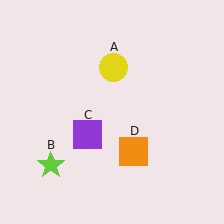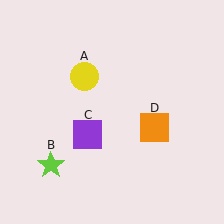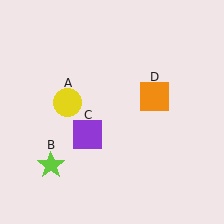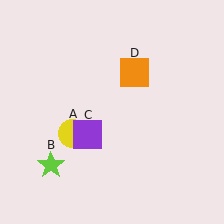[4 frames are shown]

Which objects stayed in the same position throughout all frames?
Lime star (object B) and purple square (object C) remained stationary.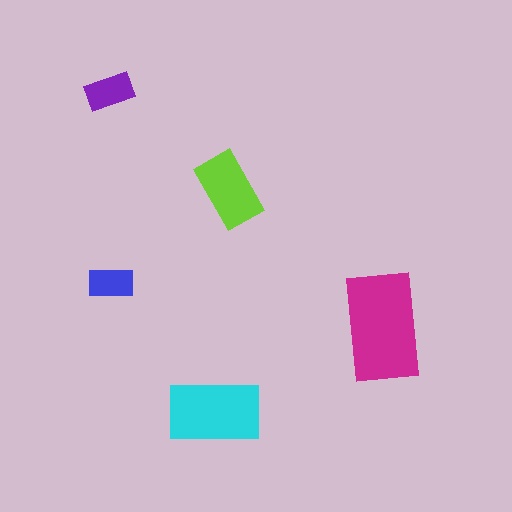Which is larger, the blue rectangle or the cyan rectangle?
The cyan one.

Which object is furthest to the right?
The magenta rectangle is rightmost.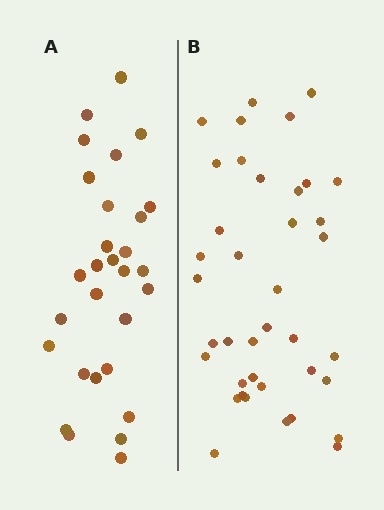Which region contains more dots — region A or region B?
Region B (the right region) has more dots.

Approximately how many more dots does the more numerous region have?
Region B has roughly 10 or so more dots than region A.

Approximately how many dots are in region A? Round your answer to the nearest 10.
About 30 dots. (The exact count is 29, which rounds to 30.)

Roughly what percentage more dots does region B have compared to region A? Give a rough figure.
About 35% more.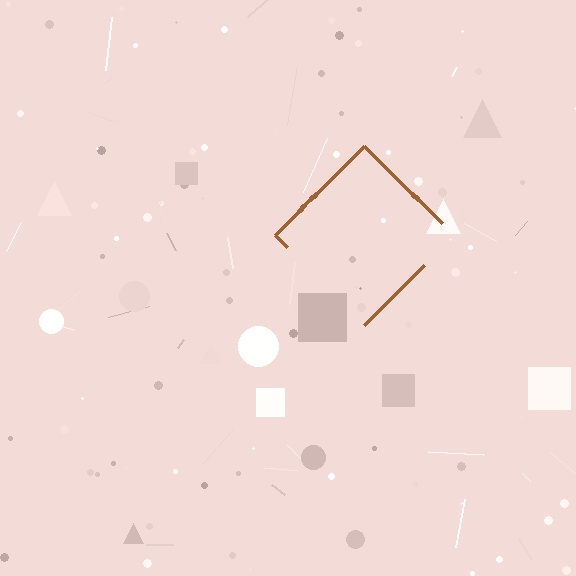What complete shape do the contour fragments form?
The contour fragments form a diamond.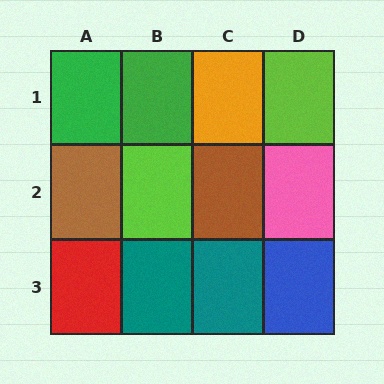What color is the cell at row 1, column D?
Lime.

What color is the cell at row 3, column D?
Blue.